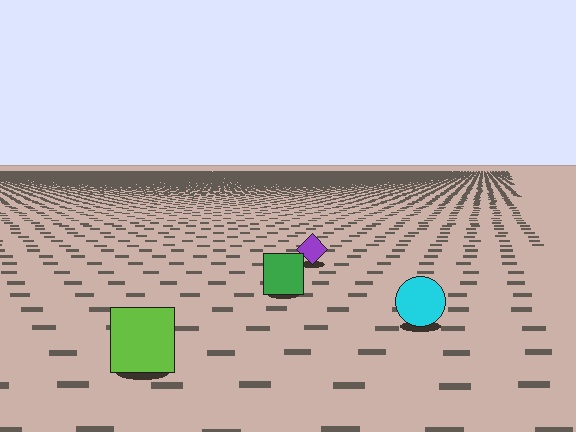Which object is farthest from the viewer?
The purple diamond is farthest from the viewer. It appears smaller and the ground texture around it is denser.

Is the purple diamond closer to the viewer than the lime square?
No. The lime square is closer — you can tell from the texture gradient: the ground texture is coarser near it.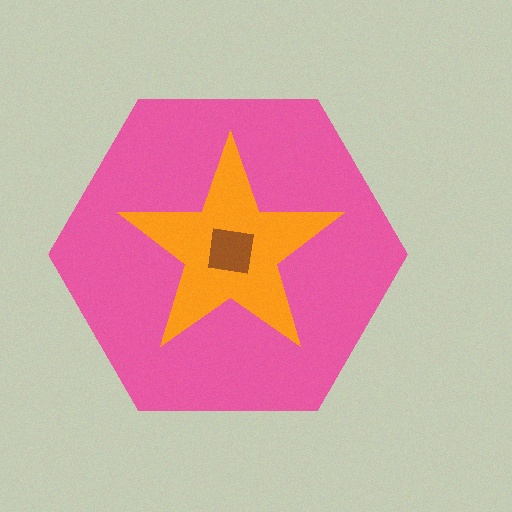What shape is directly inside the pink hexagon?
The orange star.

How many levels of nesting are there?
3.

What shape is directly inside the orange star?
The brown square.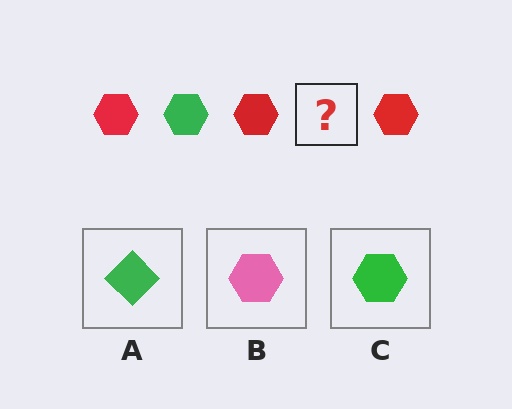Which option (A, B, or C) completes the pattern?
C.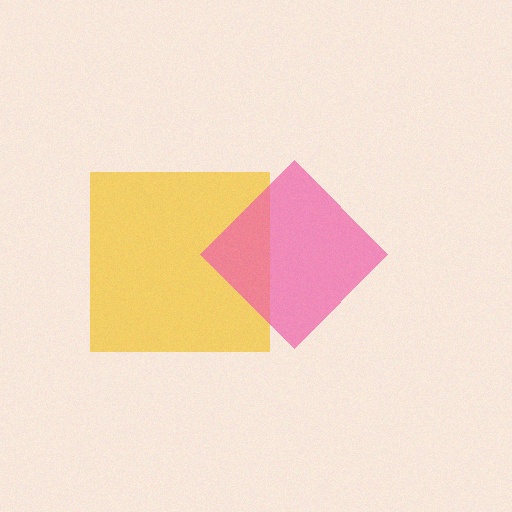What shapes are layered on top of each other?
The layered shapes are: a yellow square, a pink diamond.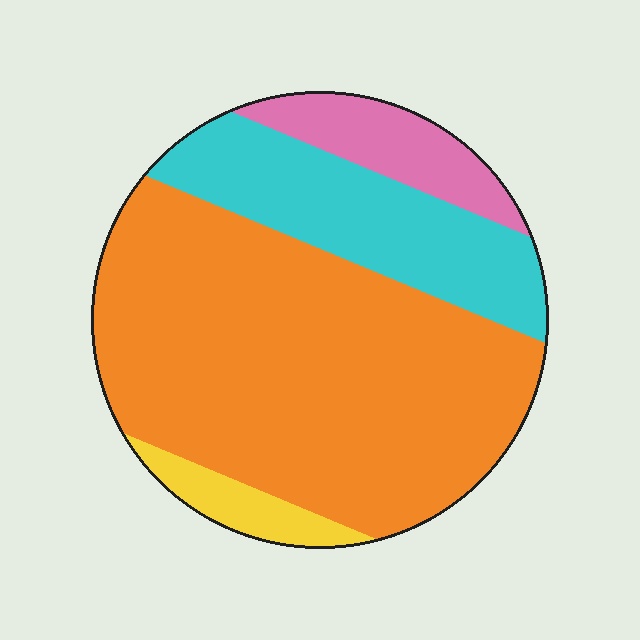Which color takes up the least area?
Yellow, at roughly 5%.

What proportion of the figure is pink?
Pink takes up less than a quarter of the figure.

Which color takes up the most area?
Orange, at roughly 60%.